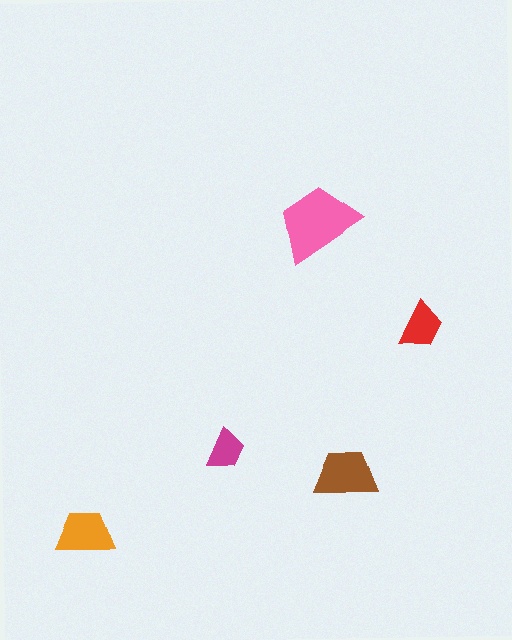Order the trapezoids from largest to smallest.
the pink one, the brown one, the orange one, the red one, the magenta one.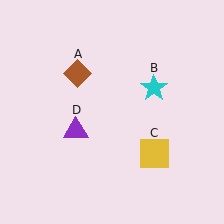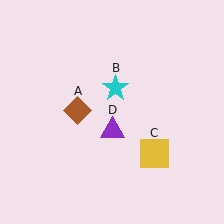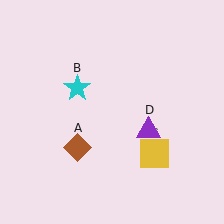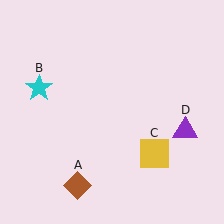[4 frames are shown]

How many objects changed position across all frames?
3 objects changed position: brown diamond (object A), cyan star (object B), purple triangle (object D).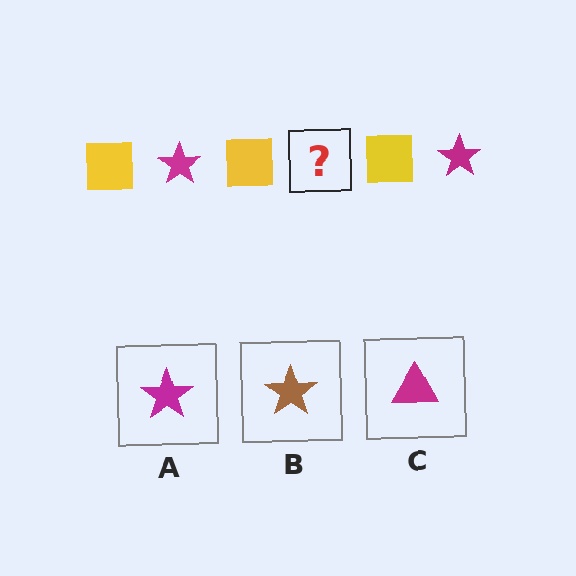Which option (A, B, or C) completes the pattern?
A.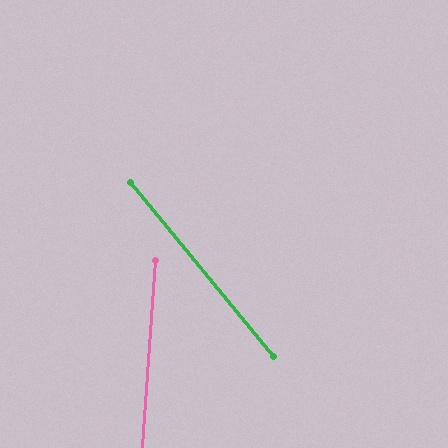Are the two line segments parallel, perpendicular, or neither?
Neither parallel nor perpendicular — they differ by about 44°.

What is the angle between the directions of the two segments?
Approximately 44 degrees.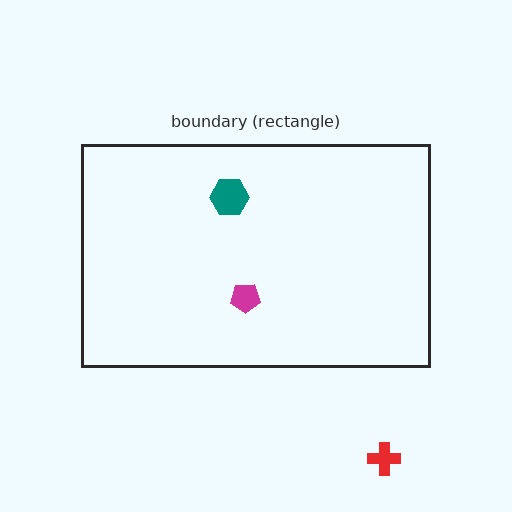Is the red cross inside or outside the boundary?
Outside.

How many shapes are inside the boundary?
2 inside, 1 outside.